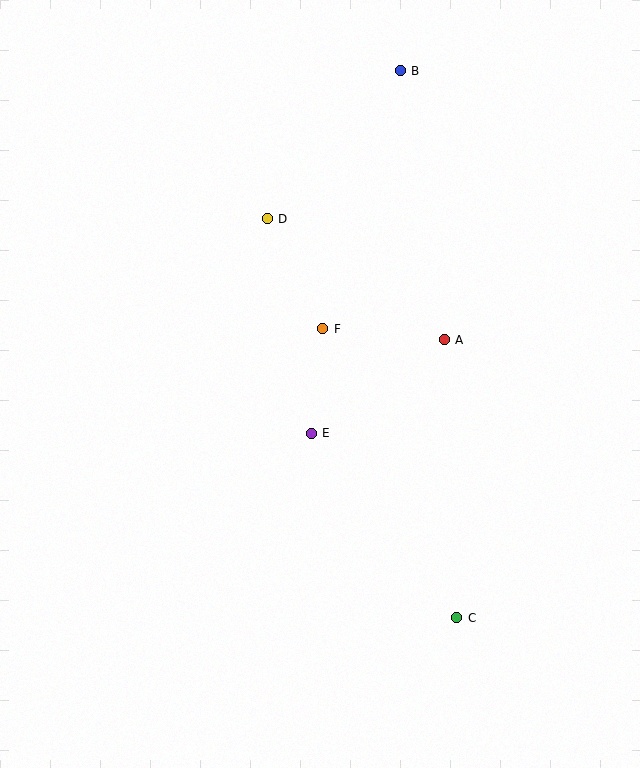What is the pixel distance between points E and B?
The distance between E and B is 373 pixels.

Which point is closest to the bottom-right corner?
Point C is closest to the bottom-right corner.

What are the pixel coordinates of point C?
Point C is at (457, 618).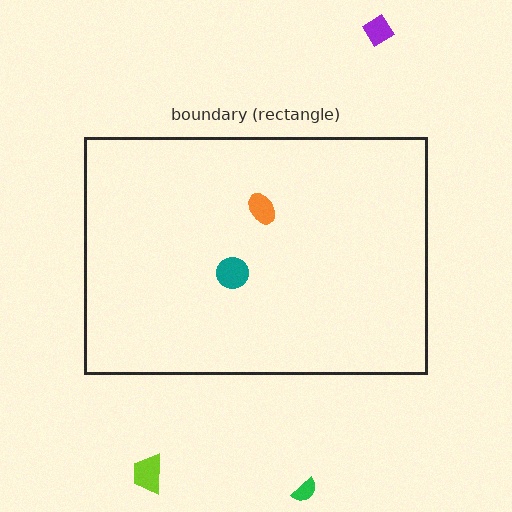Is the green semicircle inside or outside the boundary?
Outside.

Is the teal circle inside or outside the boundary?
Inside.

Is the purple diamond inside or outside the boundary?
Outside.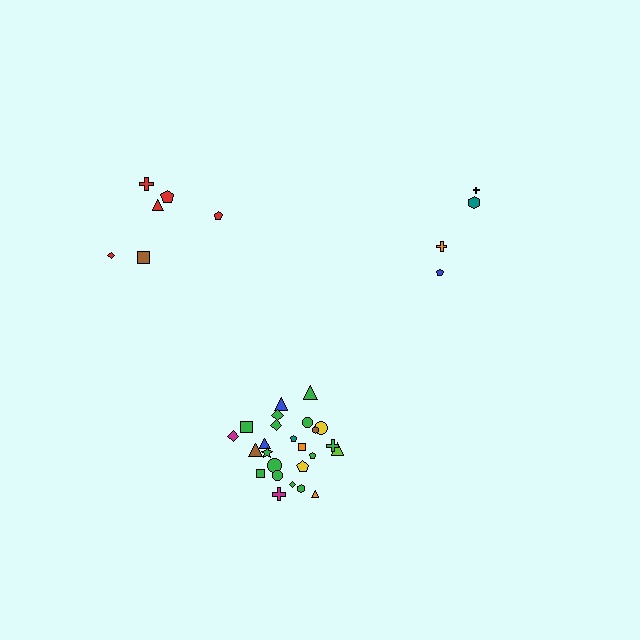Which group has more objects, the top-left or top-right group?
The top-left group.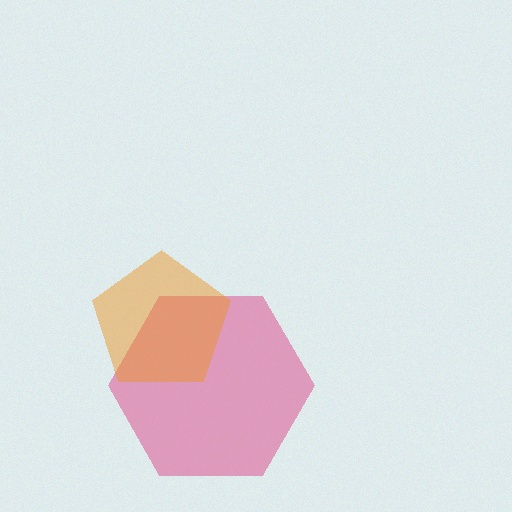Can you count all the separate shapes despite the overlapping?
Yes, there are 2 separate shapes.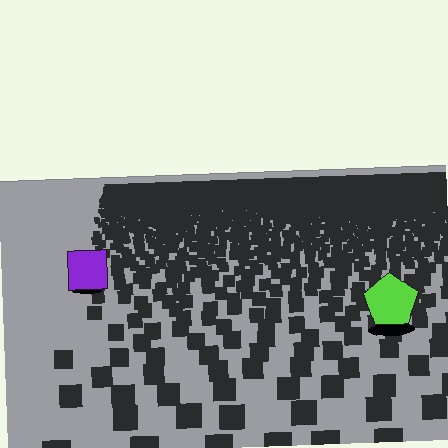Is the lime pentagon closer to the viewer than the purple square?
Yes. The lime pentagon is closer — you can tell from the texture gradient: the ground texture is coarser near it.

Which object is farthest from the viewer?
The purple square is farthest from the viewer. It appears smaller and the ground texture around it is denser.